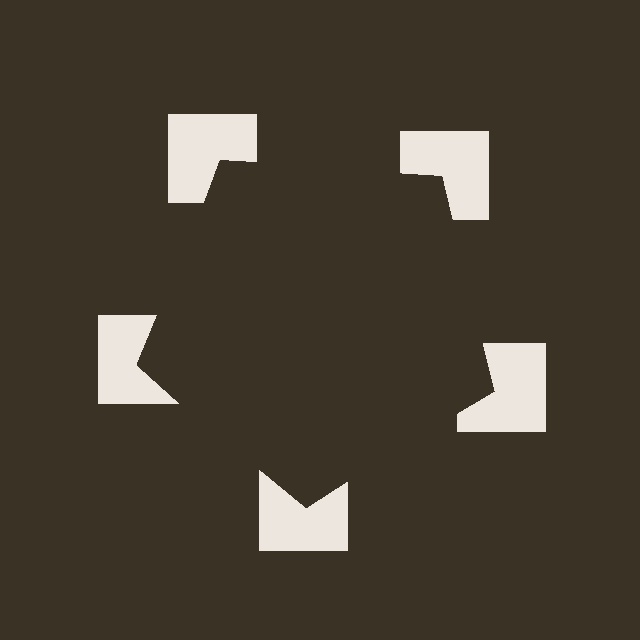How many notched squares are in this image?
There are 5 — one at each vertex of the illusory pentagon.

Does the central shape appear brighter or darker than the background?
It typically appears slightly darker than the background, even though no actual brightness change is drawn.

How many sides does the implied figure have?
5 sides.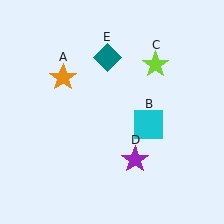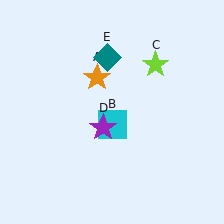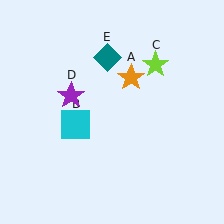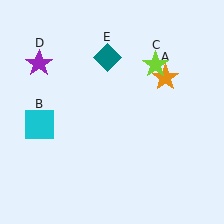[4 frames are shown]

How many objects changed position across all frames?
3 objects changed position: orange star (object A), cyan square (object B), purple star (object D).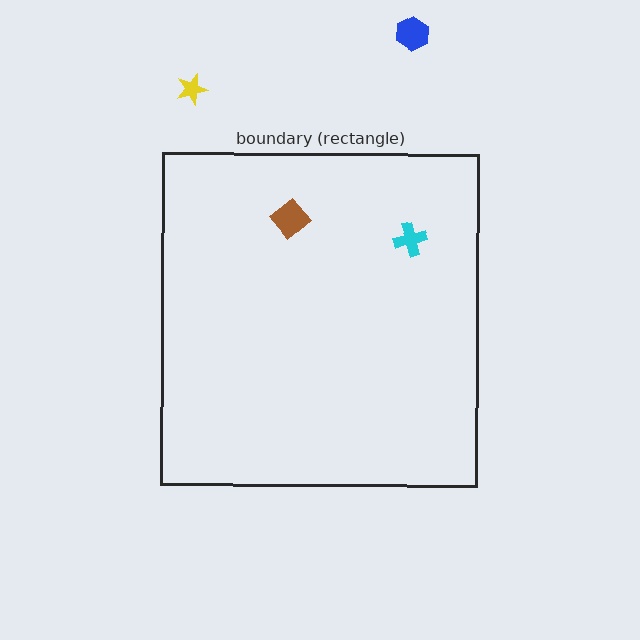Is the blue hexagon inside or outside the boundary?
Outside.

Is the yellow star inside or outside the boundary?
Outside.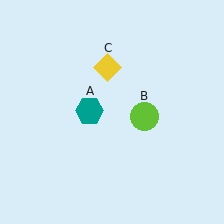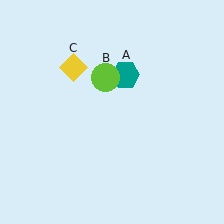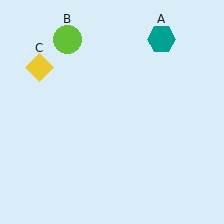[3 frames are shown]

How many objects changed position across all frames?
3 objects changed position: teal hexagon (object A), lime circle (object B), yellow diamond (object C).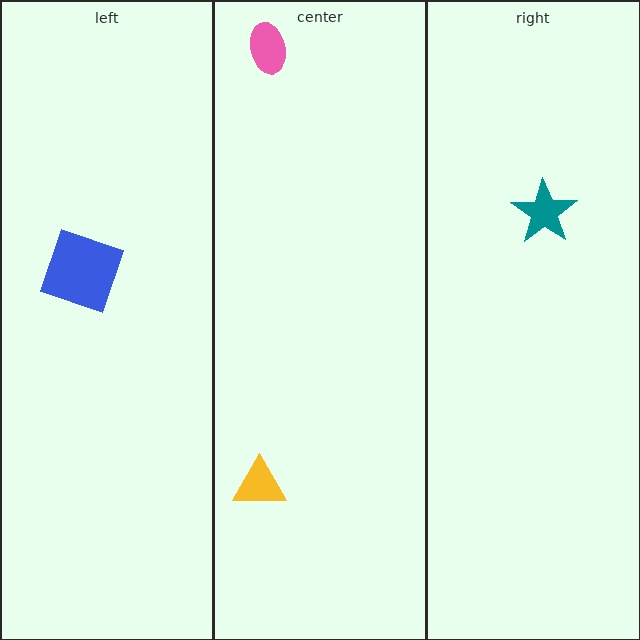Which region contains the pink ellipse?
The center region.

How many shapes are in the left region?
1.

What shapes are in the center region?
The yellow triangle, the pink ellipse.